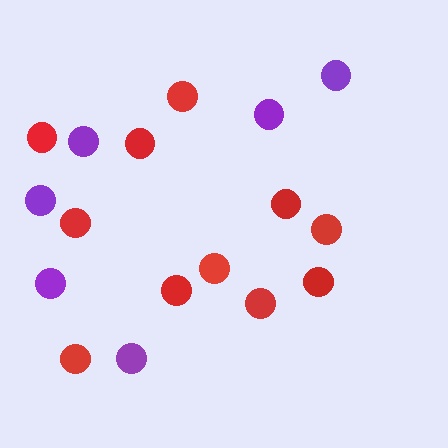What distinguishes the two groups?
There are 2 groups: one group of purple circles (6) and one group of red circles (11).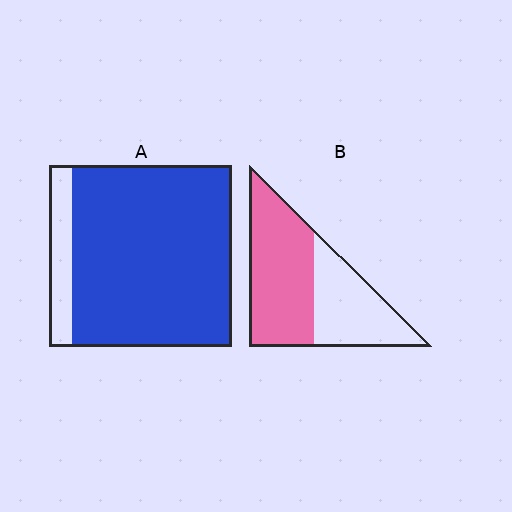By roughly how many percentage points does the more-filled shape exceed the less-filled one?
By roughly 30 percentage points (A over B).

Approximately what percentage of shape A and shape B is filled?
A is approximately 85% and B is approximately 60%.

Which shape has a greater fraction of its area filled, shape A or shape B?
Shape A.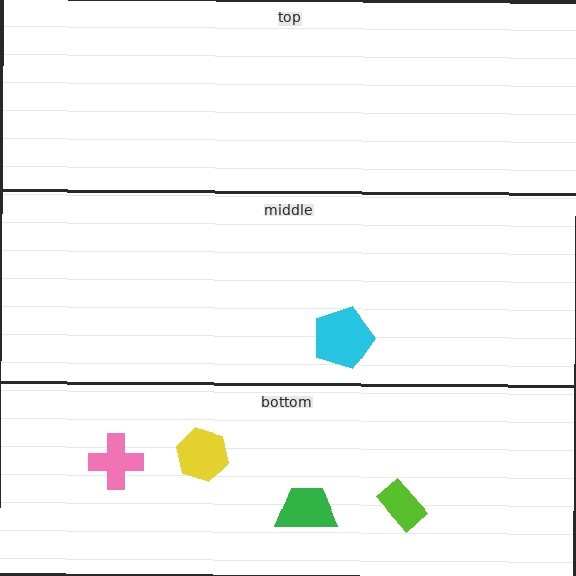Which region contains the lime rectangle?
The bottom region.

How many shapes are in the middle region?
1.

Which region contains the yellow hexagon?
The bottom region.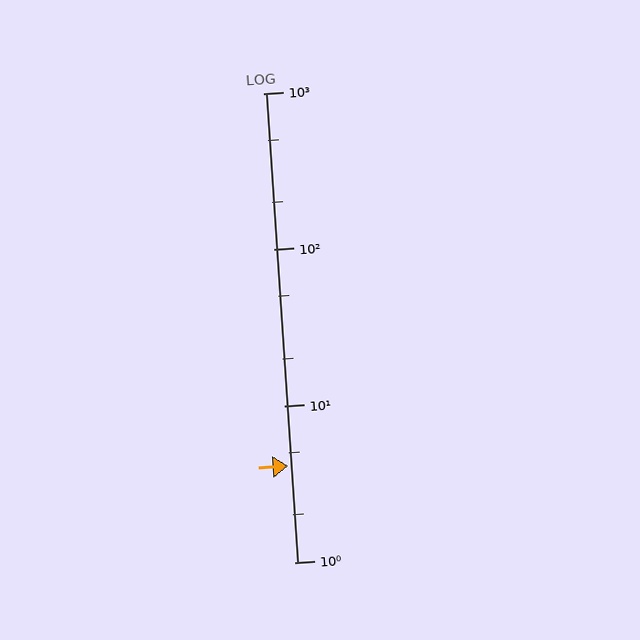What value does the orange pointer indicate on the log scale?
The pointer indicates approximately 4.1.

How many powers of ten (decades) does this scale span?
The scale spans 3 decades, from 1 to 1000.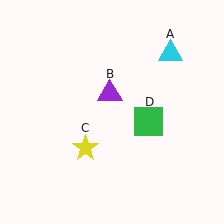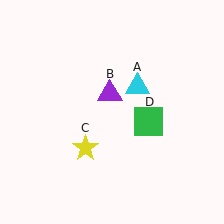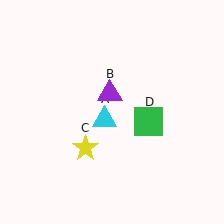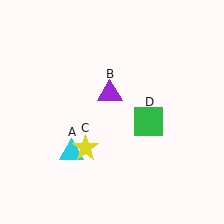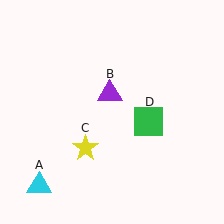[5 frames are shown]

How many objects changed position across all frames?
1 object changed position: cyan triangle (object A).